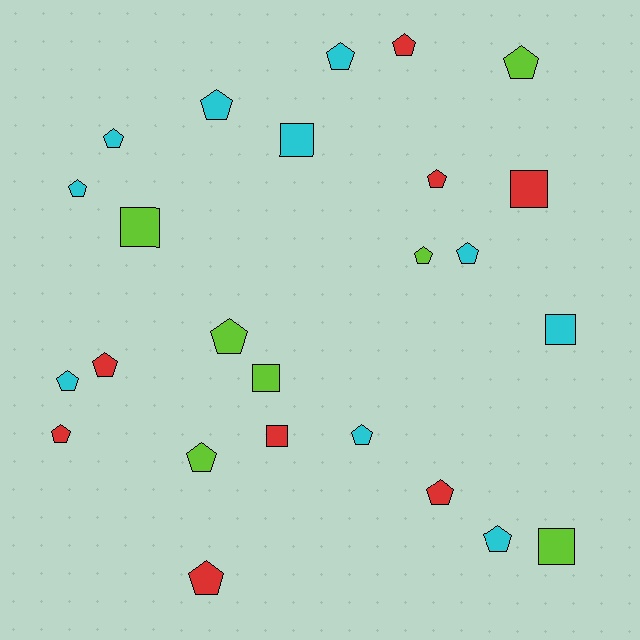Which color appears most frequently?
Cyan, with 10 objects.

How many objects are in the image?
There are 25 objects.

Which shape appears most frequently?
Pentagon, with 18 objects.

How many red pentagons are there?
There are 6 red pentagons.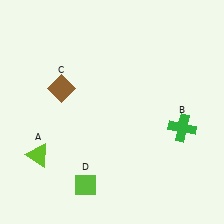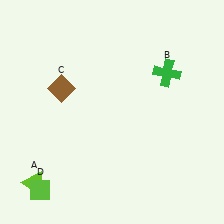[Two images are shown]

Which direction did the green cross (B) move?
The green cross (B) moved up.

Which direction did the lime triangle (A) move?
The lime triangle (A) moved down.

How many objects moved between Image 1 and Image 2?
3 objects moved between the two images.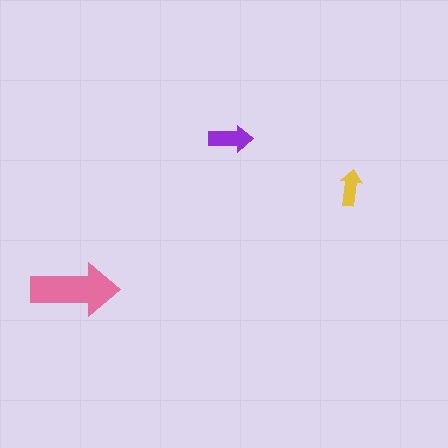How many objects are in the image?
There are 3 objects in the image.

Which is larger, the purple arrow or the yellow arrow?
The purple one.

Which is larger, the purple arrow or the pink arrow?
The pink one.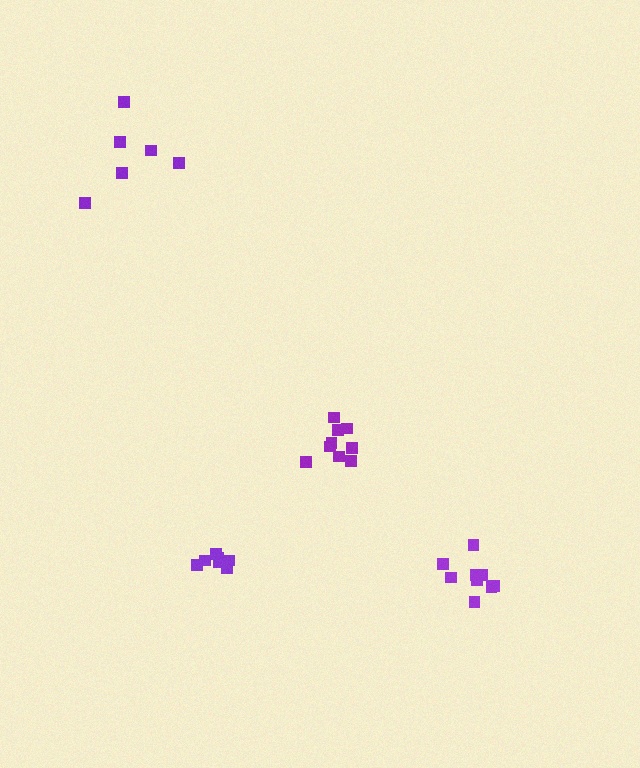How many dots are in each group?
Group 1: 9 dots, Group 2: 9 dots, Group 3: 7 dots, Group 4: 6 dots (31 total).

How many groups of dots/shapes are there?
There are 4 groups.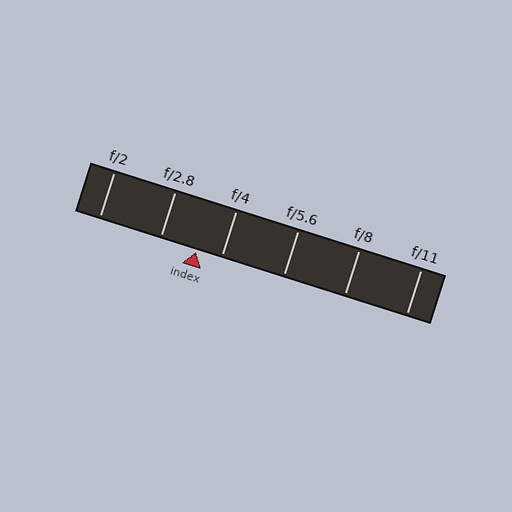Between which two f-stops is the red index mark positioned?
The index mark is between f/2.8 and f/4.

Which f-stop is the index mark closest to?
The index mark is closest to f/4.